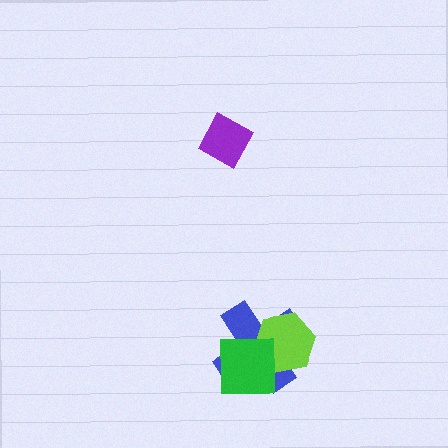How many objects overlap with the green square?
2 objects overlap with the green square.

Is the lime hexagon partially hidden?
Yes, it is partially covered by another shape.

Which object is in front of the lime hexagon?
The green square is in front of the lime hexagon.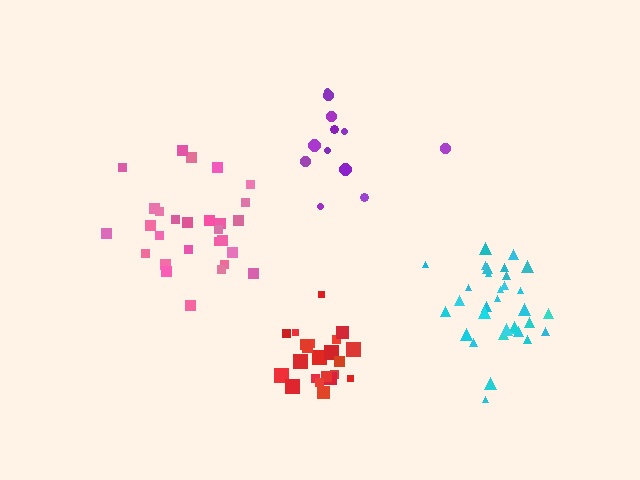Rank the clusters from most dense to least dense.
red, cyan, pink, purple.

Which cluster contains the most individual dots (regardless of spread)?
Cyan (33).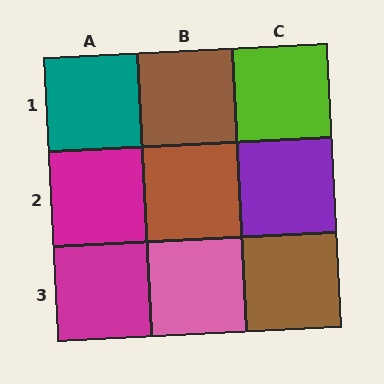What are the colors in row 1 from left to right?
Teal, brown, lime.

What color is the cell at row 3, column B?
Pink.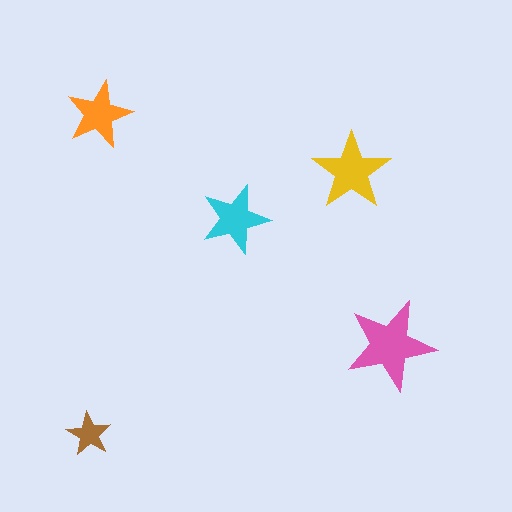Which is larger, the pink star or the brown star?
The pink one.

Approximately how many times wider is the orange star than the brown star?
About 1.5 times wider.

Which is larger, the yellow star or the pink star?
The pink one.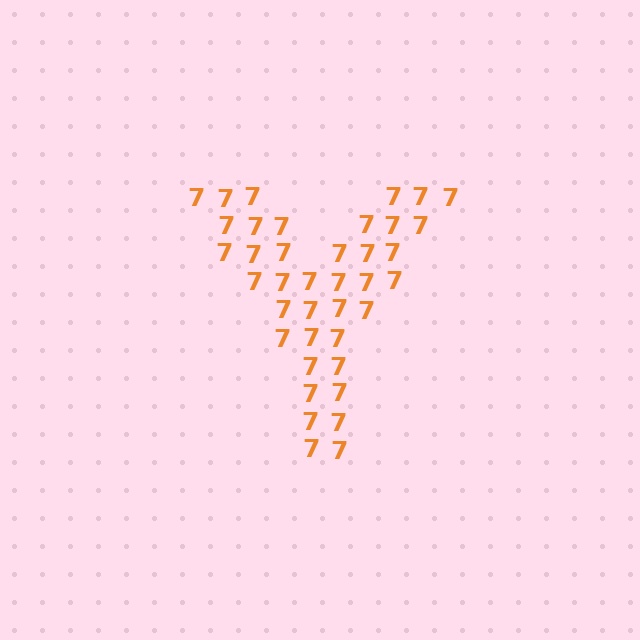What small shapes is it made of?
It is made of small digit 7's.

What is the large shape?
The large shape is the letter Y.